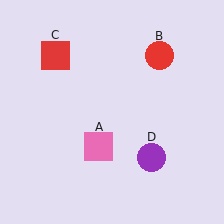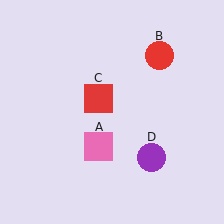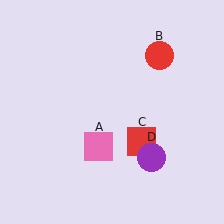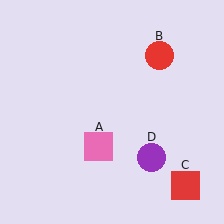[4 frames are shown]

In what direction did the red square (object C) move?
The red square (object C) moved down and to the right.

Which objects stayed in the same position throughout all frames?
Pink square (object A) and red circle (object B) and purple circle (object D) remained stationary.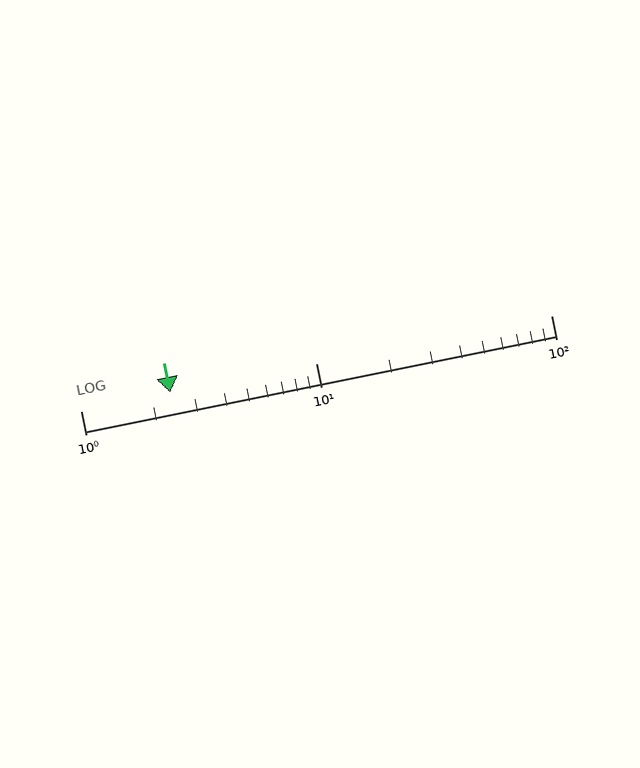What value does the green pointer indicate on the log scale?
The pointer indicates approximately 2.4.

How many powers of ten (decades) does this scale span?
The scale spans 2 decades, from 1 to 100.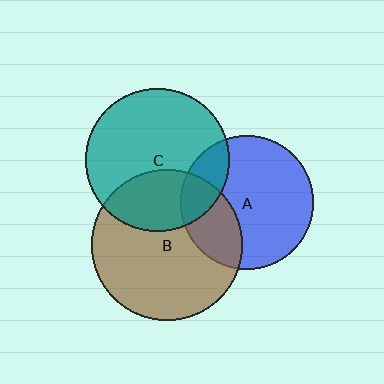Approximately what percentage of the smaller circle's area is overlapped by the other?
Approximately 30%.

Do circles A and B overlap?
Yes.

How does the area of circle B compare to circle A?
Approximately 1.3 times.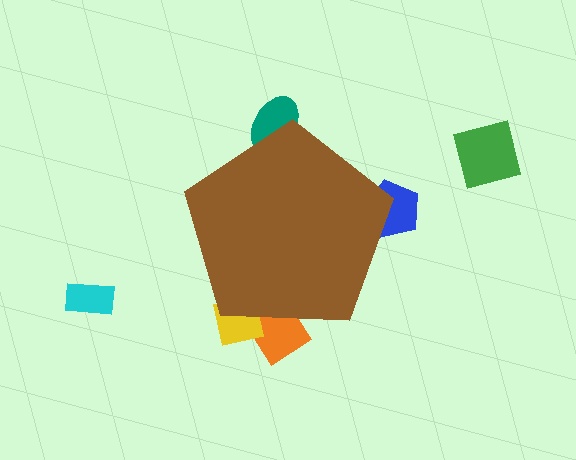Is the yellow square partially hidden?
Yes, the yellow square is partially hidden behind the brown pentagon.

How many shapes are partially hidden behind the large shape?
4 shapes are partially hidden.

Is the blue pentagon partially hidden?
Yes, the blue pentagon is partially hidden behind the brown pentagon.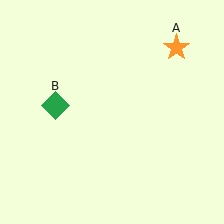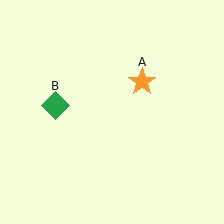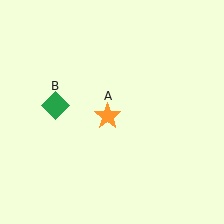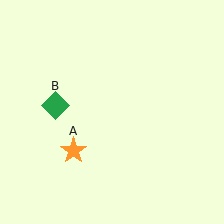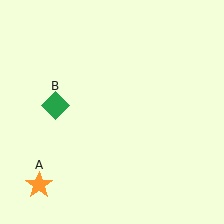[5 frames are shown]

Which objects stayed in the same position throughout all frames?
Green diamond (object B) remained stationary.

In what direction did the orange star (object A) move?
The orange star (object A) moved down and to the left.